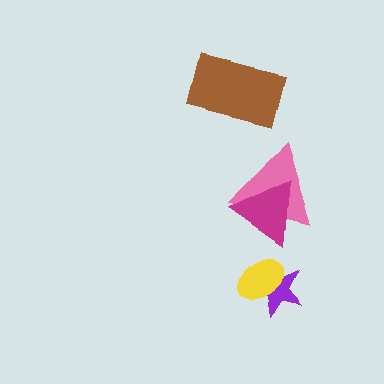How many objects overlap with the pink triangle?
1 object overlaps with the pink triangle.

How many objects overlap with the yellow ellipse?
1 object overlaps with the yellow ellipse.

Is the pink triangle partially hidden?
Yes, it is partially covered by another shape.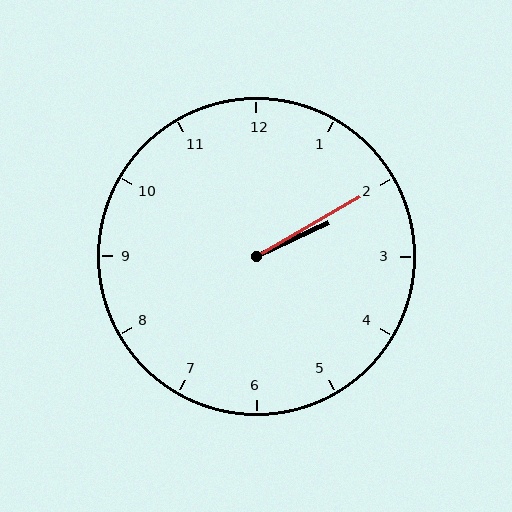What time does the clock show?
2:10.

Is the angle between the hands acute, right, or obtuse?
It is acute.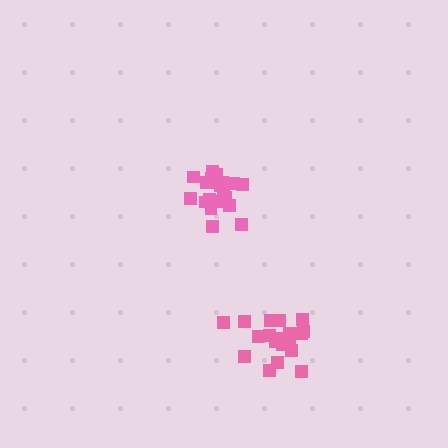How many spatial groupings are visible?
There are 2 spatial groupings.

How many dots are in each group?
Group 1: 20 dots, Group 2: 20 dots (40 total).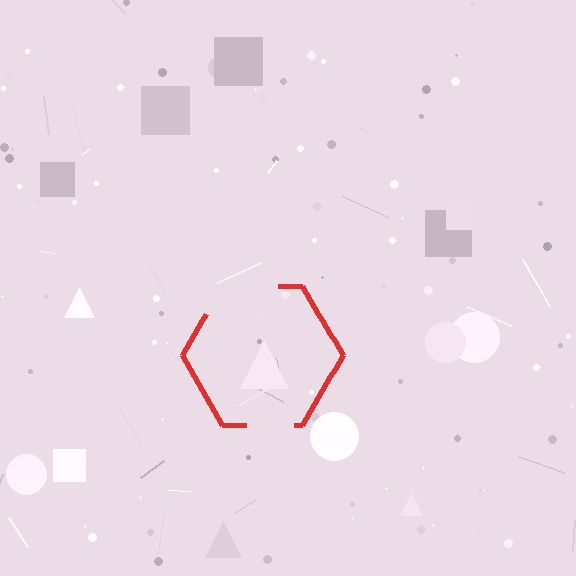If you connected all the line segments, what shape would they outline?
They would outline a hexagon.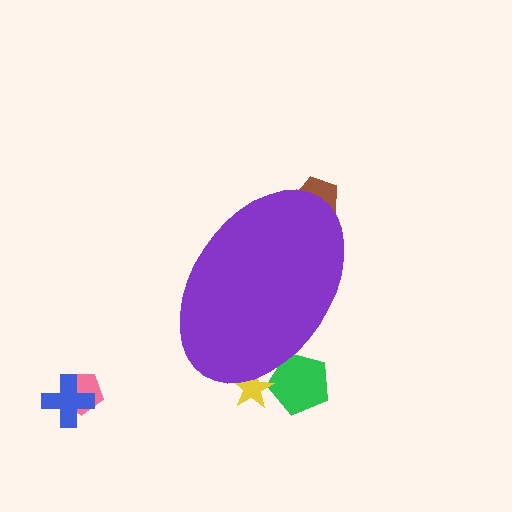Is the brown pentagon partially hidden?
Yes, the brown pentagon is partially hidden behind the purple ellipse.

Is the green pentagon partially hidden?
Yes, the green pentagon is partially hidden behind the purple ellipse.